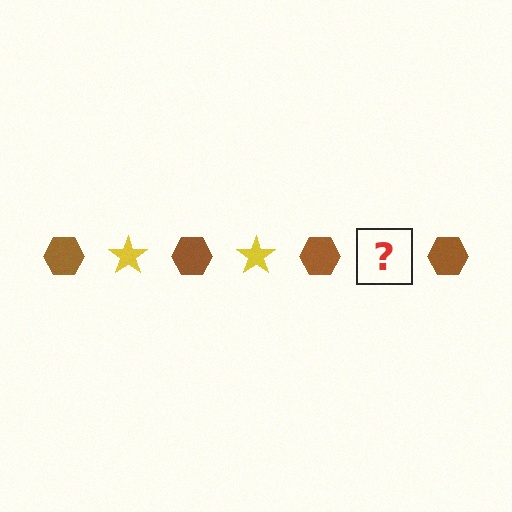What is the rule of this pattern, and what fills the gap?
The rule is that the pattern alternates between brown hexagon and yellow star. The gap should be filled with a yellow star.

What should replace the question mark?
The question mark should be replaced with a yellow star.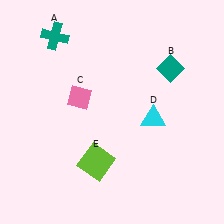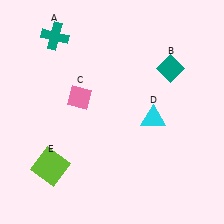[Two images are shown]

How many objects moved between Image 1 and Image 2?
1 object moved between the two images.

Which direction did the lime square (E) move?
The lime square (E) moved left.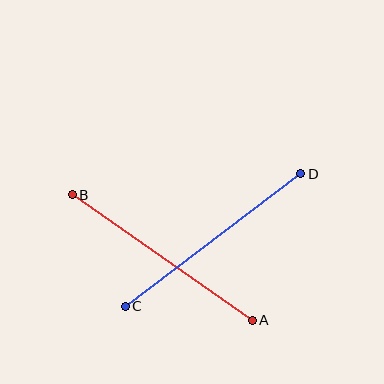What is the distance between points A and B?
The distance is approximately 220 pixels.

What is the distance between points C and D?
The distance is approximately 220 pixels.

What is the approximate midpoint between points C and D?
The midpoint is at approximately (213, 240) pixels.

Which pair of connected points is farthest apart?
Points C and D are farthest apart.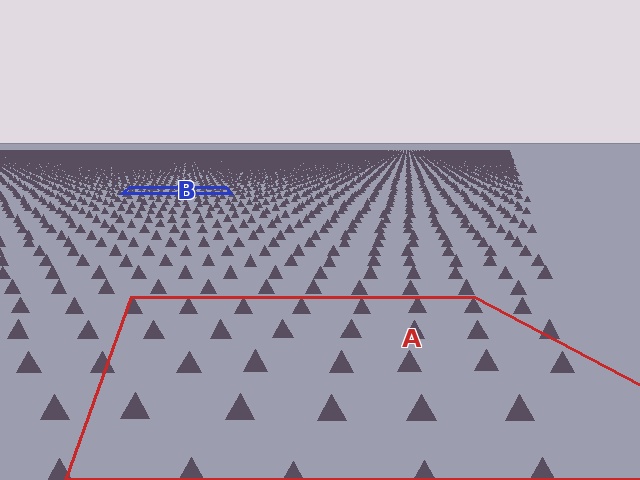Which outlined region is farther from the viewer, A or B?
Region B is farther from the viewer — the texture elements inside it appear smaller and more densely packed.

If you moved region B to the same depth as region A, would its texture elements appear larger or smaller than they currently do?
They would appear larger. At a closer depth, the same texture elements are projected at a bigger on-screen size.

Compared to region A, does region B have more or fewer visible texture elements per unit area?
Region B has more texture elements per unit area — they are packed more densely because it is farther away.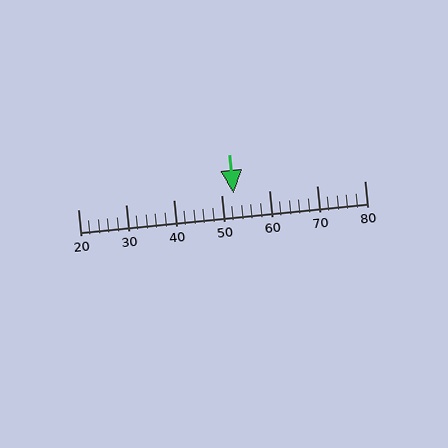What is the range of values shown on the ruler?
The ruler shows values from 20 to 80.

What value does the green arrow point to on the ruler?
The green arrow points to approximately 53.